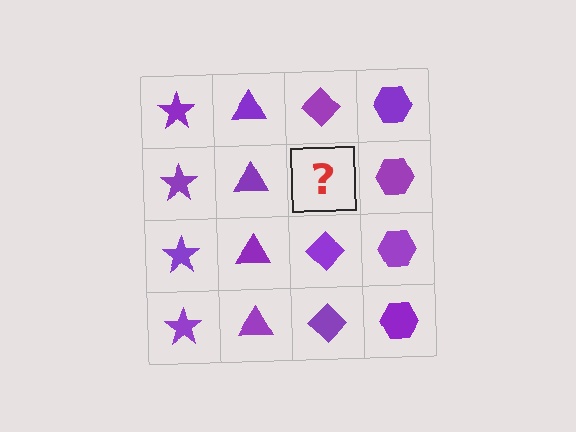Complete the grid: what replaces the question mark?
The question mark should be replaced with a purple diamond.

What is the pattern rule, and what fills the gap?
The rule is that each column has a consistent shape. The gap should be filled with a purple diamond.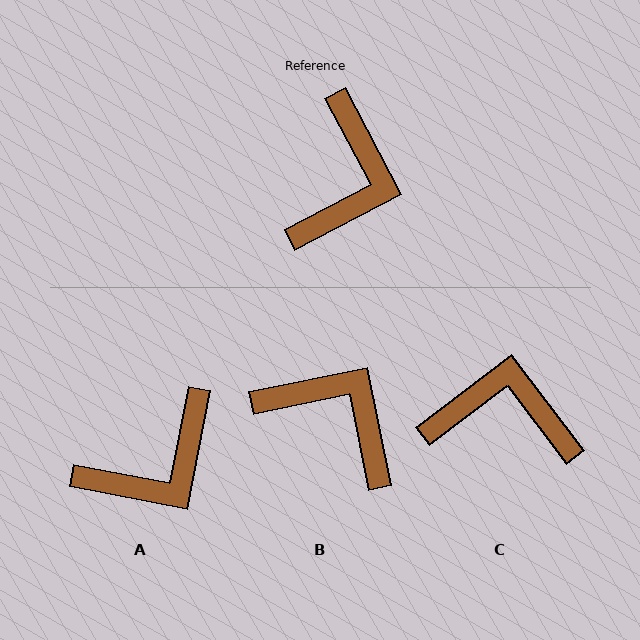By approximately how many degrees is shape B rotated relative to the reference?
Approximately 74 degrees counter-clockwise.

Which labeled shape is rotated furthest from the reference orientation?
C, about 99 degrees away.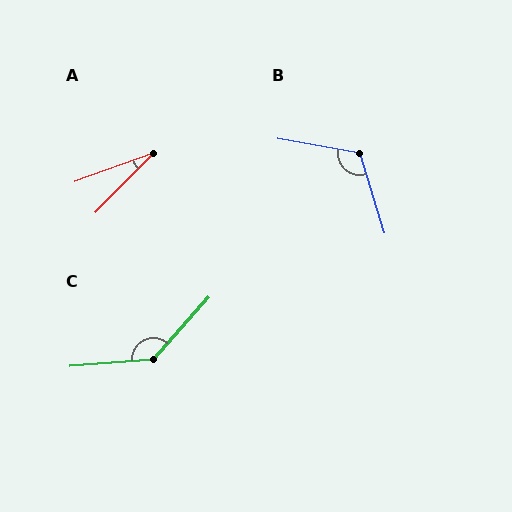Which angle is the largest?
C, at approximately 136 degrees.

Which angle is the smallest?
A, at approximately 26 degrees.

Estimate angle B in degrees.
Approximately 118 degrees.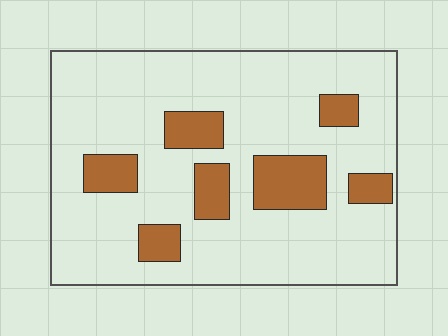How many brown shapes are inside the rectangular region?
7.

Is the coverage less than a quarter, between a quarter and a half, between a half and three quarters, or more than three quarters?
Less than a quarter.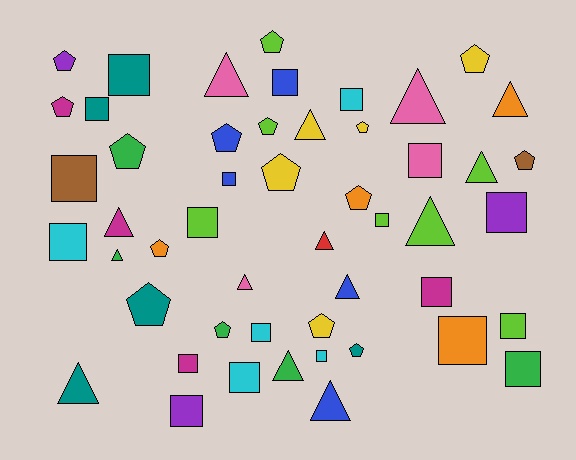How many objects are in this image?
There are 50 objects.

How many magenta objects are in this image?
There are 4 magenta objects.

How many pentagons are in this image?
There are 16 pentagons.